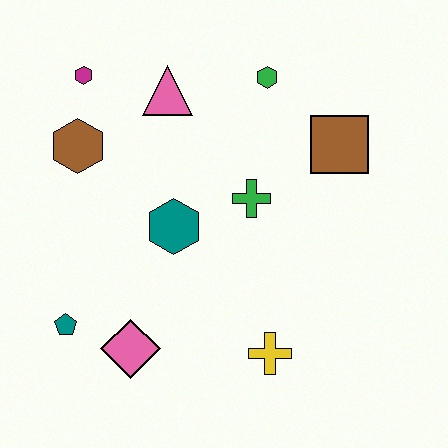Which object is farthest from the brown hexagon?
The yellow cross is farthest from the brown hexagon.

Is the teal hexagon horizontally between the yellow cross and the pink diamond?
Yes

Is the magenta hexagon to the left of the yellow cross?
Yes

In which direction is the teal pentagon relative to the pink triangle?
The teal pentagon is below the pink triangle.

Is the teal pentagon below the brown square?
Yes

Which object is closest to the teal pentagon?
The pink diamond is closest to the teal pentagon.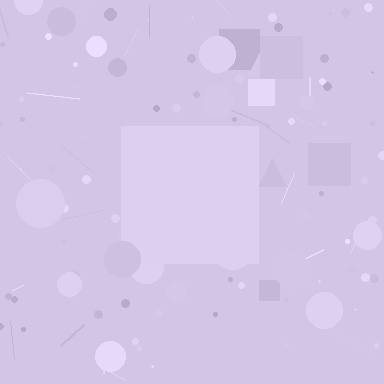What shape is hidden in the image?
A square is hidden in the image.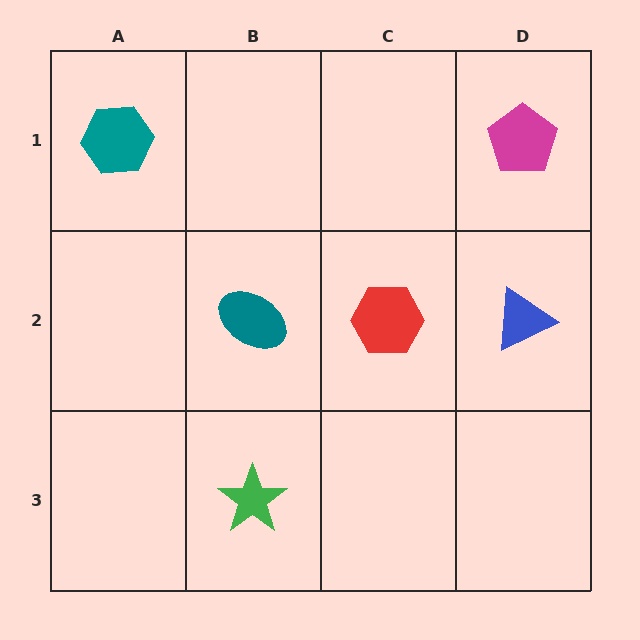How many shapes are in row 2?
3 shapes.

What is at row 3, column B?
A green star.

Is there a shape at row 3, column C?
No, that cell is empty.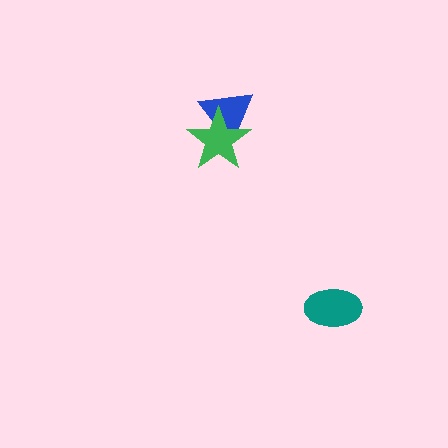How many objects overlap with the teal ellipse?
0 objects overlap with the teal ellipse.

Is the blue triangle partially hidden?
Yes, it is partially covered by another shape.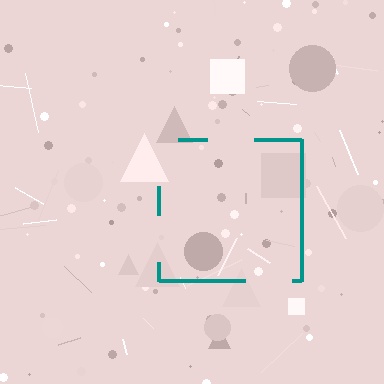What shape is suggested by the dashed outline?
The dashed outline suggests a square.